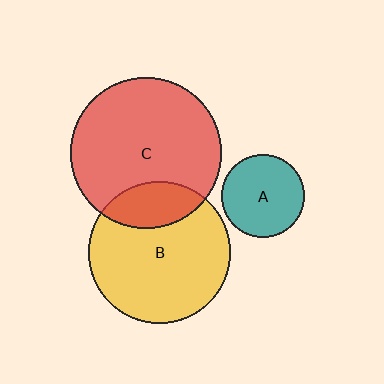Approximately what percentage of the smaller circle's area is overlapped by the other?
Approximately 20%.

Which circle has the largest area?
Circle C (red).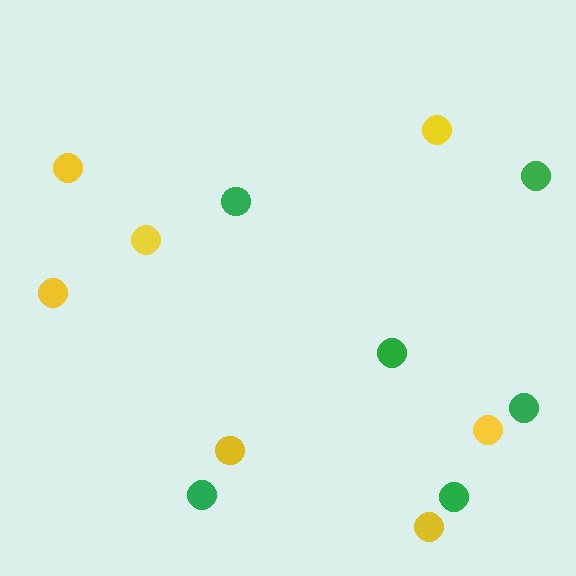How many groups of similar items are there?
There are 2 groups: one group of green circles (6) and one group of yellow circles (7).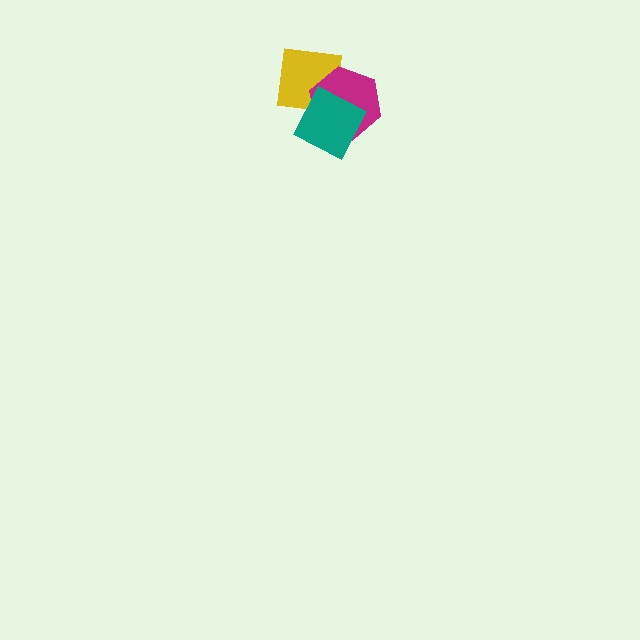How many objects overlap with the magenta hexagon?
2 objects overlap with the magenta hexagon.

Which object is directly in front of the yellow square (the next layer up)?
The magenta hexagon is directly in front of the yellow square.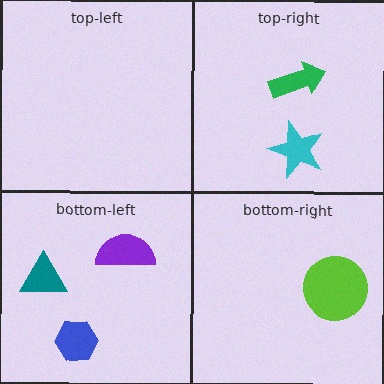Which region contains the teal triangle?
The bottom-left region.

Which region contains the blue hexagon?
The bottom-left region.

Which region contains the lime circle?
The bottom-right region.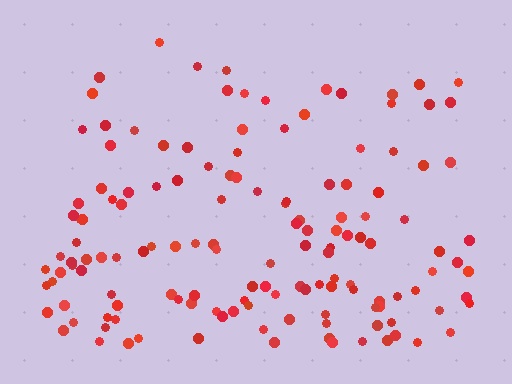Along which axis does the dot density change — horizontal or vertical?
Vertical.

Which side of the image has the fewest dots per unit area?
The top.